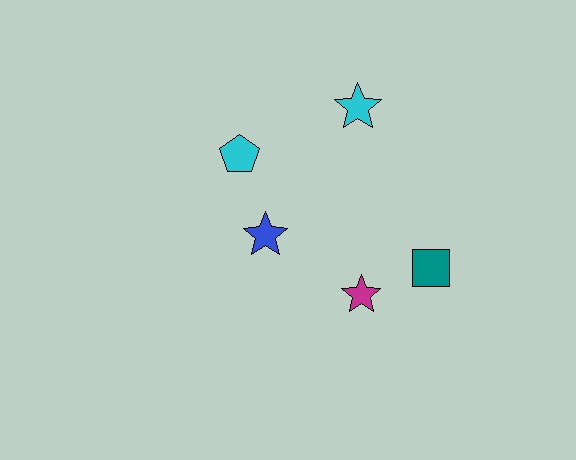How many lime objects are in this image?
There are no lime objects.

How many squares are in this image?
There is 1 square.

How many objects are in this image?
There are 5 objects.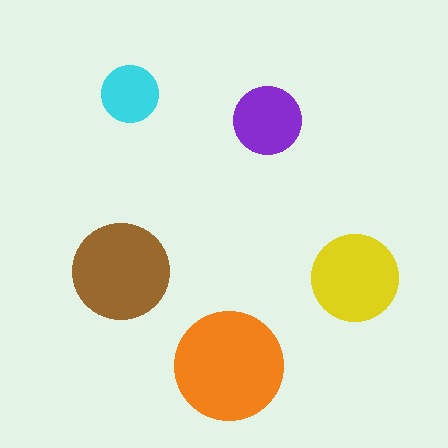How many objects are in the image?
There are 5 objects in the image.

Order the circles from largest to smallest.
the orange one, the brown one, the yellow one, the purple one, the cyan one.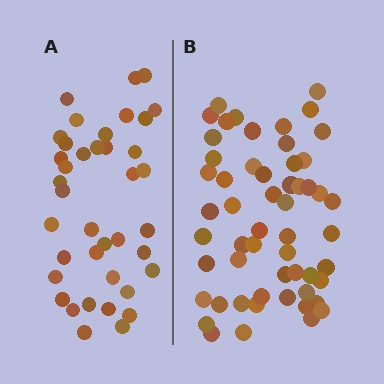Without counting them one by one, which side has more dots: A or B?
Region B (the right region) has more dots.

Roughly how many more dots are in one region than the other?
Region B has approximately 15 more dots than region A.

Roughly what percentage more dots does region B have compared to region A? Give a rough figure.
About 40% more.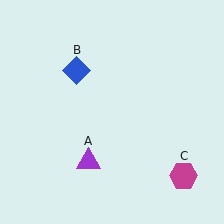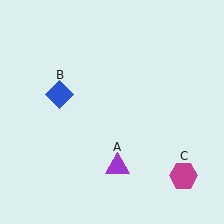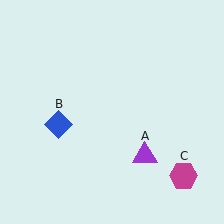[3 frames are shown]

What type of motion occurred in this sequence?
The purple triangle (object A), blue diamond (object B) rotated counterclockwise around the center of the scene.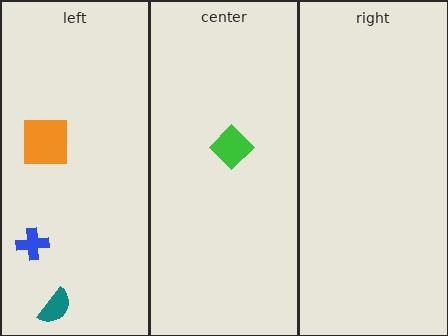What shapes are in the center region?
The green diamond.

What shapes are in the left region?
The blue cross, the orange square, the teal semicircle.